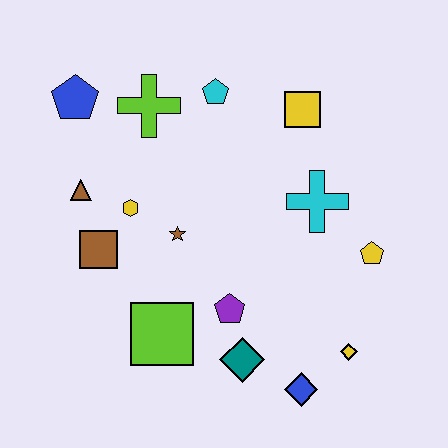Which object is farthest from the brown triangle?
The yellow diamond is farthest from the brown triangle.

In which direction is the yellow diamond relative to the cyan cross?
The yellow diamond is below the cyan cross.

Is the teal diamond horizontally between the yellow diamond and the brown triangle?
Yes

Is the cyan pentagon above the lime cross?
Yes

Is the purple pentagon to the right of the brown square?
Yes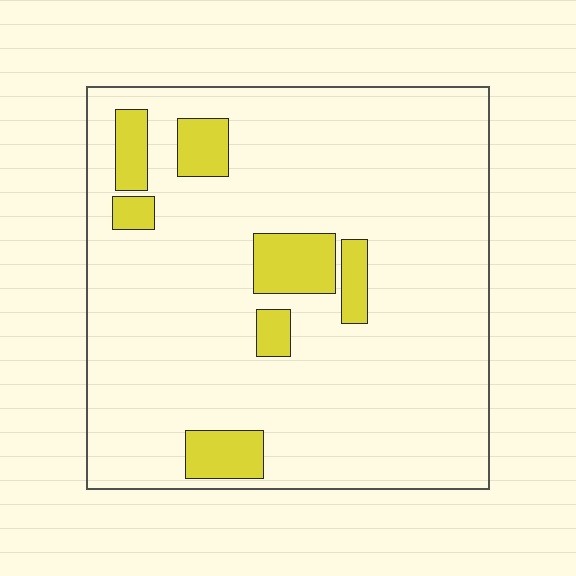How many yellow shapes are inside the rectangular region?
7.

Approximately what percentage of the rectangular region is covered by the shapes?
Approximately 10%.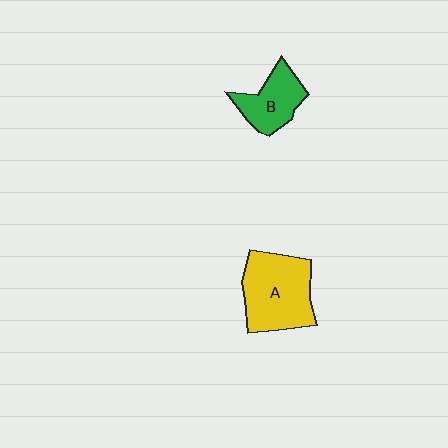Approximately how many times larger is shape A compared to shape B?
Approximately 1.7 times.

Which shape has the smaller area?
Shape B (green).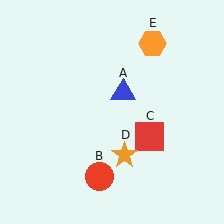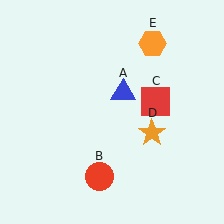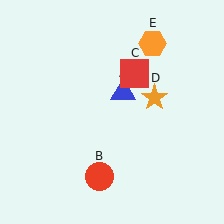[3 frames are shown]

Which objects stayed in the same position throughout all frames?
Blue triangle (object A) and red circle (object B) and orange hexagon (object E) remained stationary.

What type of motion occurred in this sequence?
The red square (object C), orange star (object D) rotated counterclockwise around the center of the scene.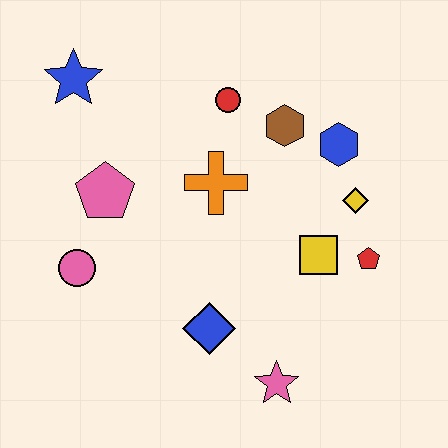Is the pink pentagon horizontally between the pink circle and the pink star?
Yes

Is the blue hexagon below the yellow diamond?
No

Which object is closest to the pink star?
The blue diamond is closest to the pink star.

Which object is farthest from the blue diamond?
The blue star is farthest from the blue diamond.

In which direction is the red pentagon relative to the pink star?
The red pentagon is above the pink star.